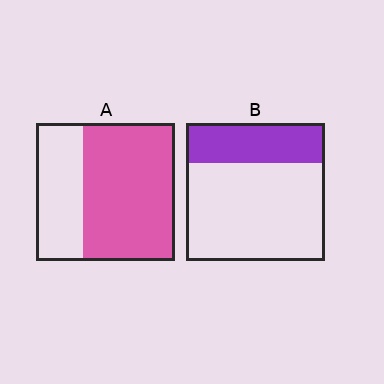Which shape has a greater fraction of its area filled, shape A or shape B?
Shape A.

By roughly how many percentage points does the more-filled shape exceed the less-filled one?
By roughly 35 percentage points (A over B).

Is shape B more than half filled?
No.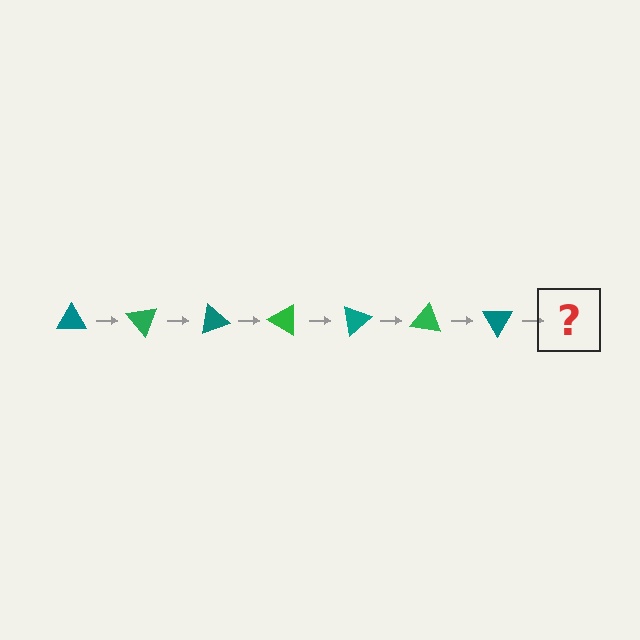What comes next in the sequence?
The next element should be a green triangle, rotated 350 degrees from the start.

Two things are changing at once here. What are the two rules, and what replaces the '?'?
The two rules are that it rotates 50 degrees each step and the color cycles through teal and green. The '?' should be a green triangle, rotated 350 degrees from the start.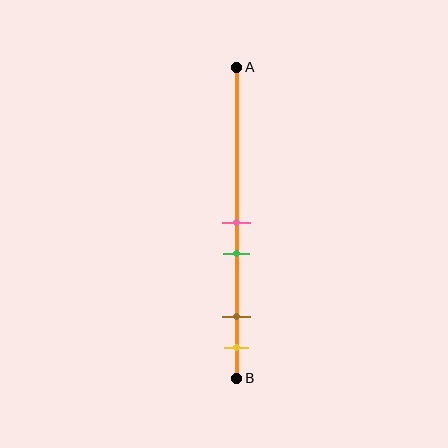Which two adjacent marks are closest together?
The pink and green marks are the closest adjacent pair.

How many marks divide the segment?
There are 4 marks dividing the segment.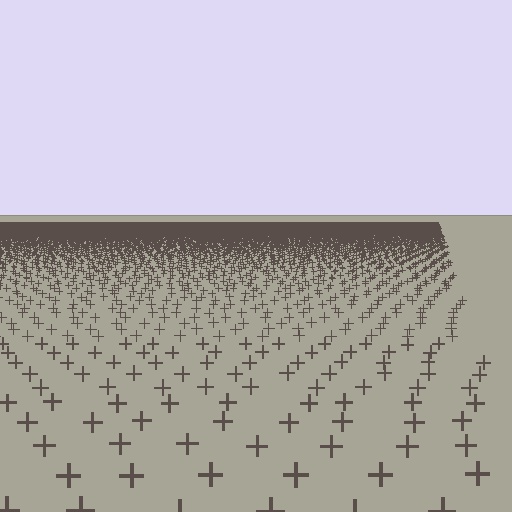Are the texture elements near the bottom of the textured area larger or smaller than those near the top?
Larger. Near the bottom, elements are closer to the viewer and appear at a bigger on-screen size.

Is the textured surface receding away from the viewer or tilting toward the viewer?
The surface is receding away from the viewer. Texture elements get smaller and denser toward the top.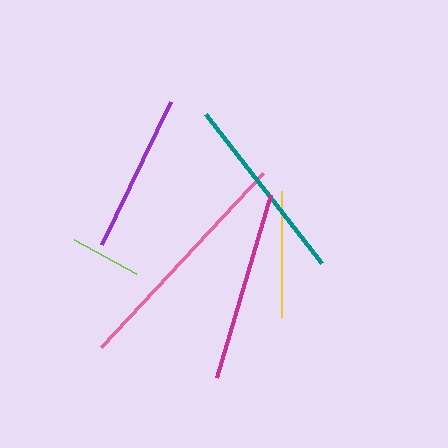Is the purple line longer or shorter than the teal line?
The teal line is longer than the purple line.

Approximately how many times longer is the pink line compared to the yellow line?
The pink line is approximately 1.9 times the length of the yellow line.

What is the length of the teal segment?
The teal segment is approximately 189 pixels long.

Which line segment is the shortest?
The lime line is the shortest at approximately 71 pixels.